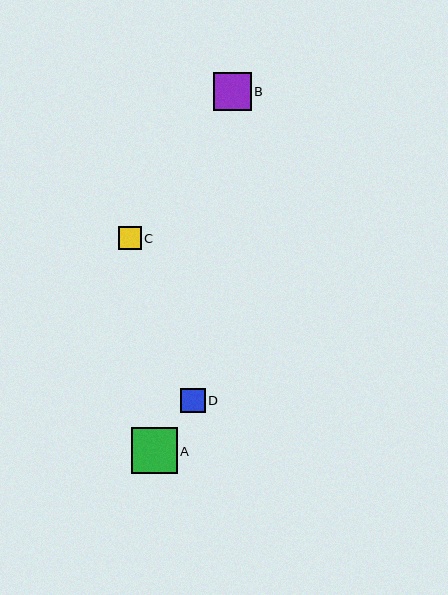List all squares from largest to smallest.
From largest to smallest: A, B, D, C.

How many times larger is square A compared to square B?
Square A is approximately 1.2 times the size of square B.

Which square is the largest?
Square A is the largest with a size of approximately 46 pixels.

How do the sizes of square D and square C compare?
Square D and square C are approximately the same size.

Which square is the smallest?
Square C is the smallest with a size of approximately 23 pixels.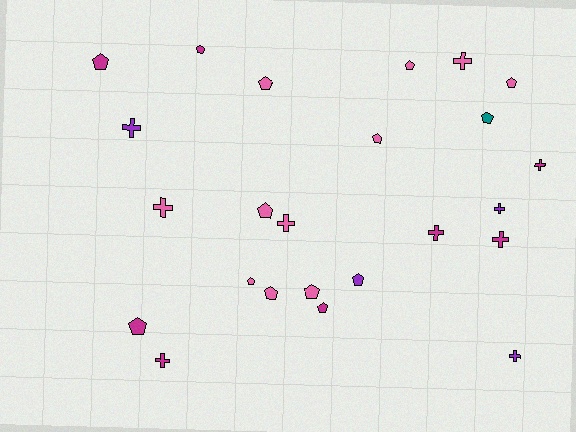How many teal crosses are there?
There are no teal crosses.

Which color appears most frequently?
Pink, with 11 objects.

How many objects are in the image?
There are 24 objects.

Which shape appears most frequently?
Pentagon, with 14 objects.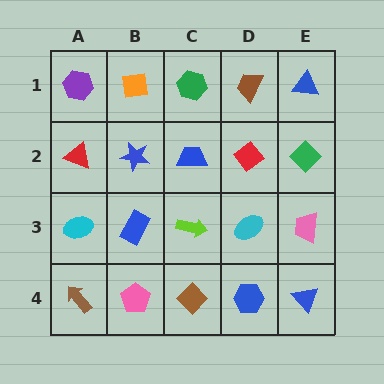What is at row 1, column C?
A green hexagon.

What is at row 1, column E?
A blue triangle.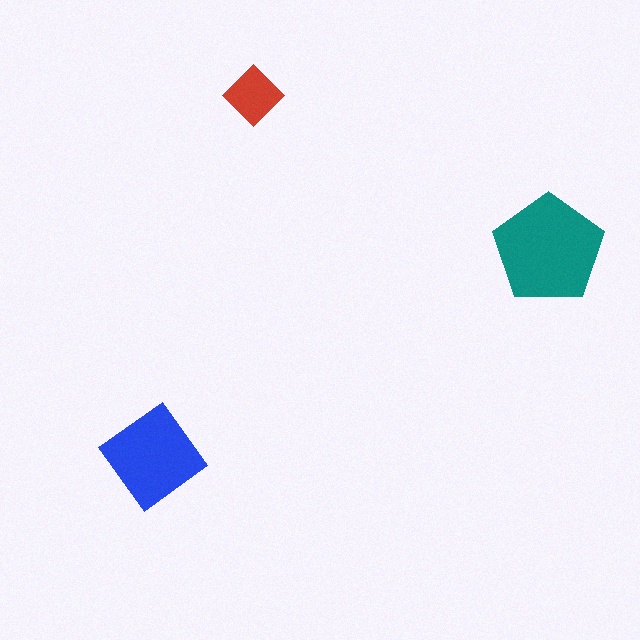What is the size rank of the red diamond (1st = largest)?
3rd.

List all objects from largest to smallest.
The teal pentagon, the blue diamond, the red diamond.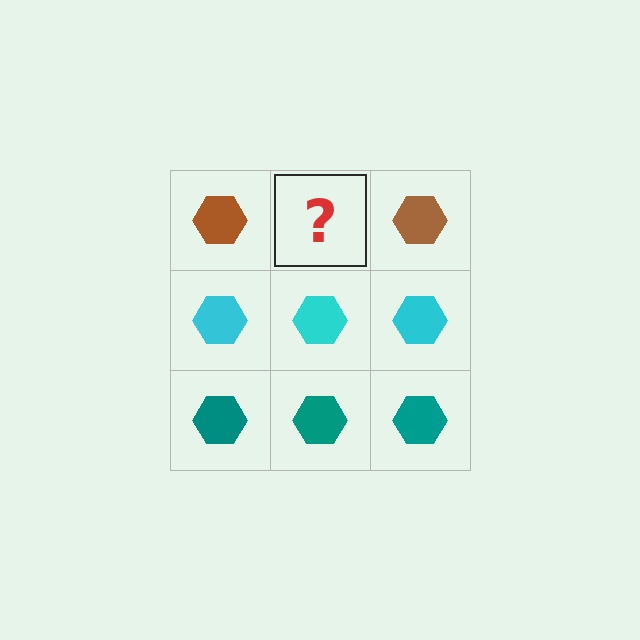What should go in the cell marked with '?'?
The missing cell should contain a brown hexagon.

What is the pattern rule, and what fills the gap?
The rule is that each row has a consistent color. The gap should be filled with a brown hexagon.